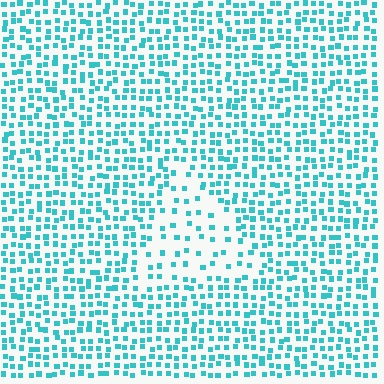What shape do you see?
I see a triangle.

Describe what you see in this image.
The image contains small cyan elements arranged at two different densities. A triangle-shaped region is visible where the elements are less densely packed than the surrounding area.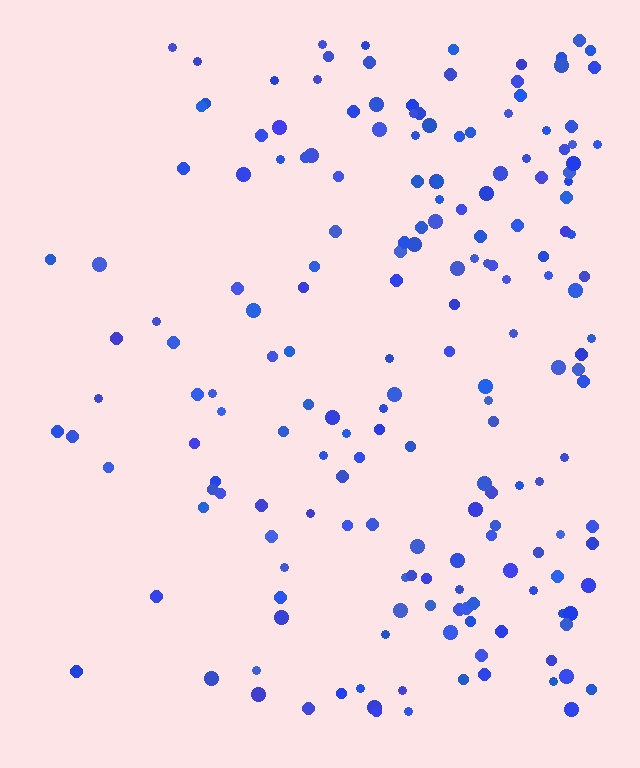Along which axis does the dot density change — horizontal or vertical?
Horizontal.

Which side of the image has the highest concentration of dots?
The right.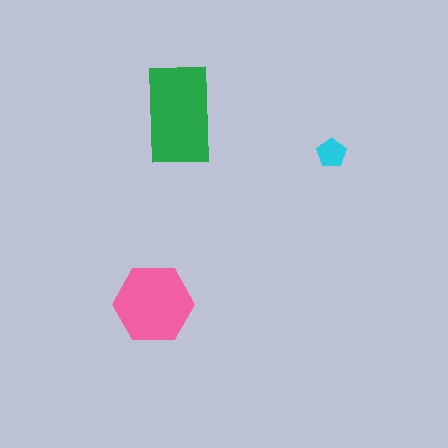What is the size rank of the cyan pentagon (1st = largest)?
3rd.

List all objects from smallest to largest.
The cyan pentagon, the pink hexagon, the green rectangle.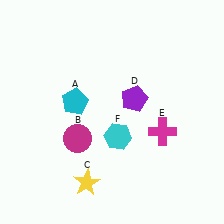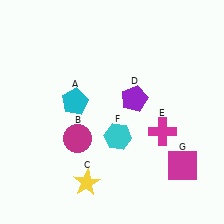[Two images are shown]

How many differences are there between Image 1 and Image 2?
There is 1 difference between the two images.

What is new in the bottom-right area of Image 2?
A magenta square (G) was added in the bottom-right area of Image 2.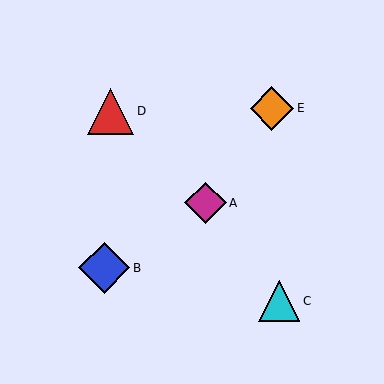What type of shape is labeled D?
Shape D is a red triangle.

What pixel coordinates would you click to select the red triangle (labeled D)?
Click at (111, 111) to select the red triangle D.